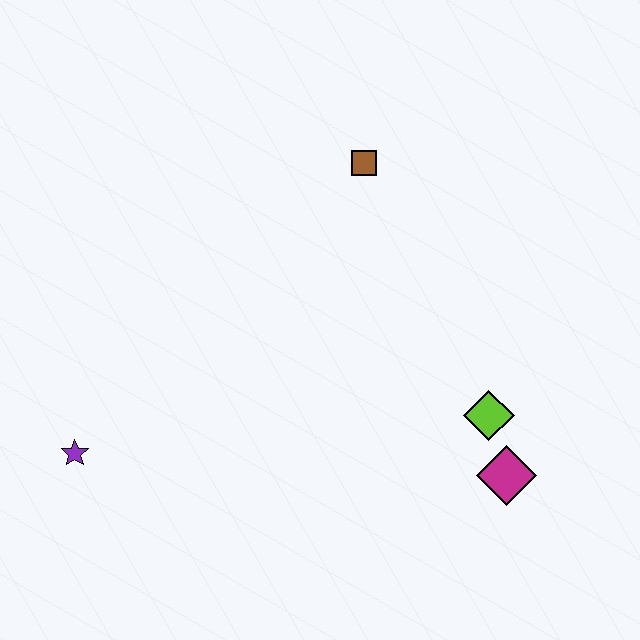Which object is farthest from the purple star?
The magenta diamond is farthest from the purple star.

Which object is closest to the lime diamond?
The magenta diamond is closest to the lime diamond.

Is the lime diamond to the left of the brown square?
No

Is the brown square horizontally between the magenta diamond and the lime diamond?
No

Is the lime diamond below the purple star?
No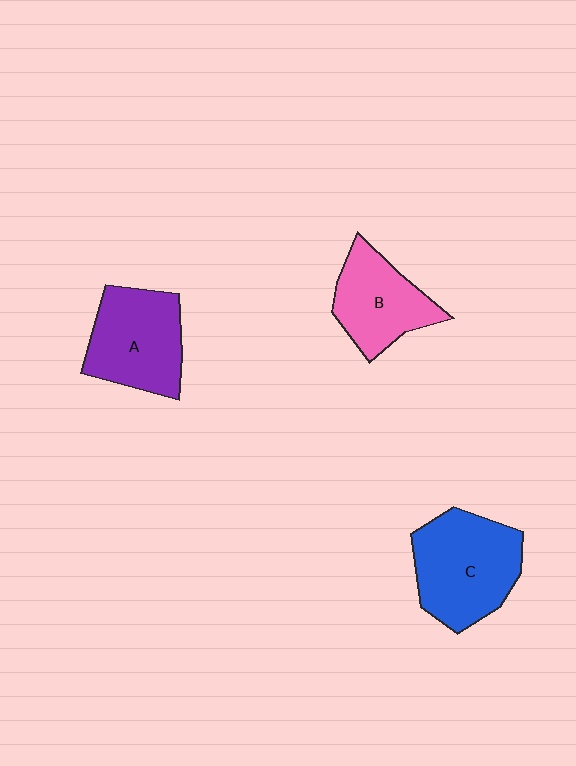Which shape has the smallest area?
Shape B (pink).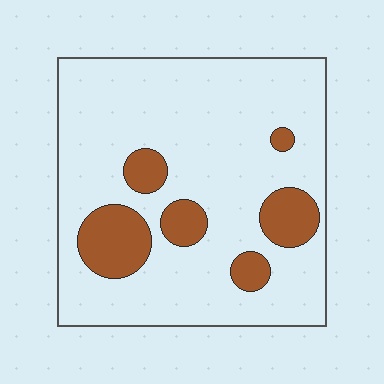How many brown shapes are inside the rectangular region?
6.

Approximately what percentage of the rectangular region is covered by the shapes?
Approximately 15%.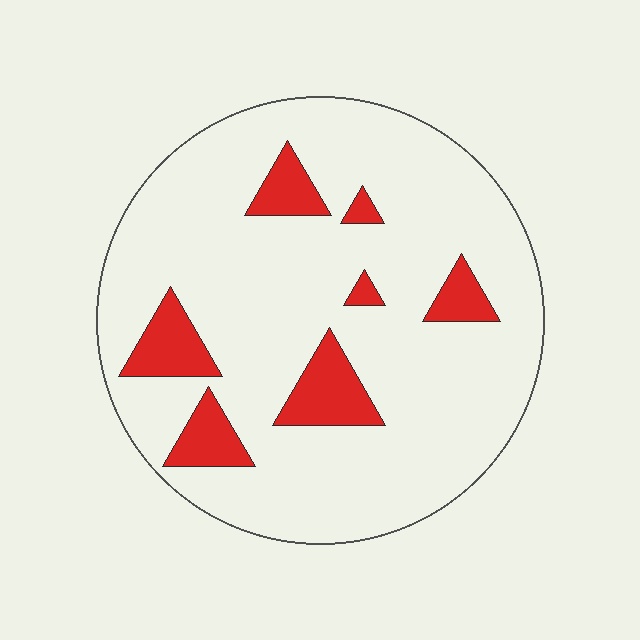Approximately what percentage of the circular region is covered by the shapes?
Approximately 15%.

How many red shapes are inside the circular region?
7.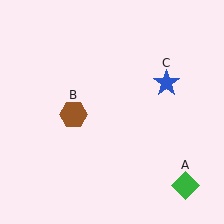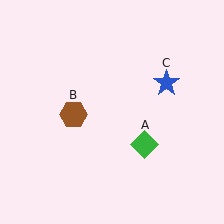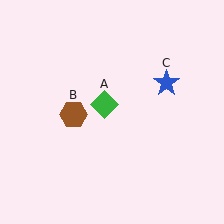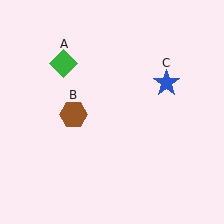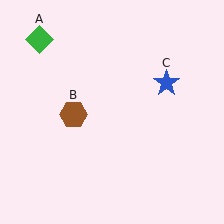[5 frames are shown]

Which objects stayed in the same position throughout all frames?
Brown hexagon (object B) and blue star (object C) remained stationary.